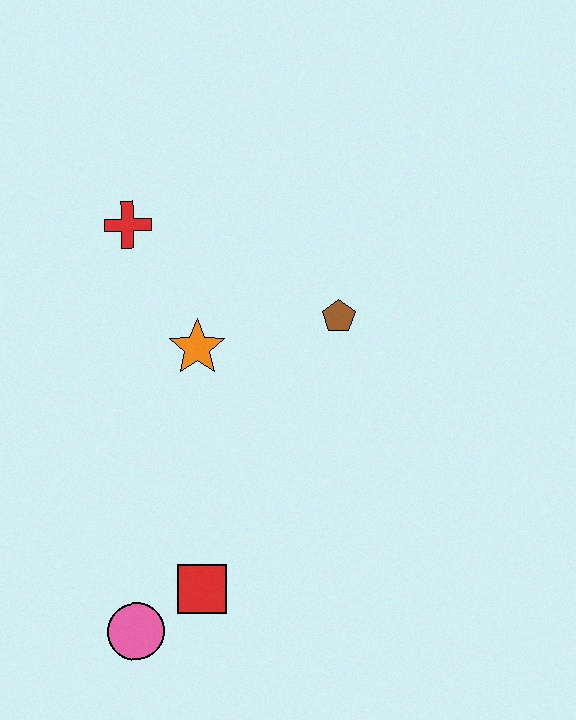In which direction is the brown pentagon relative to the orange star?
The brown pentagon is to the right of the orange star.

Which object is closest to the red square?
The pink circle is closest to the red square.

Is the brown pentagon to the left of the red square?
No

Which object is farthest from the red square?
The red cross is farthest from the red square.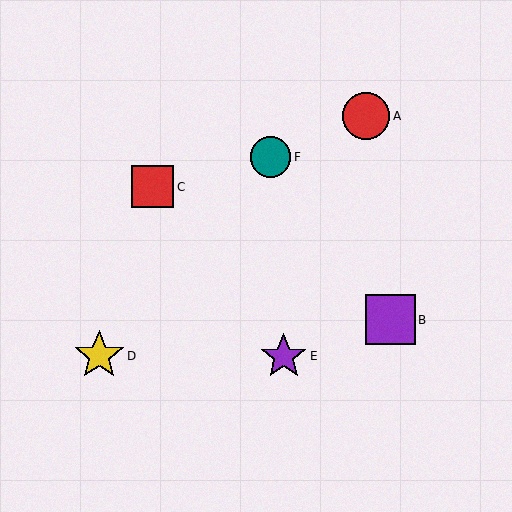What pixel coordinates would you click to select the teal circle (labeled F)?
Click at (270, 157) to select the teal circle F.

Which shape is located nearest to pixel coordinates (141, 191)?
The red square (labeled C) at (153, 187) is nearest to that location.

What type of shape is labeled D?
Shape D is a yellow star.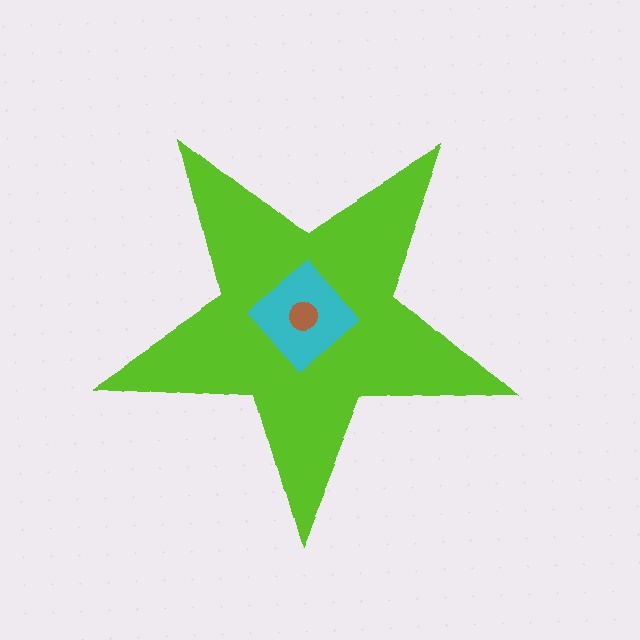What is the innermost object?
The brown circle.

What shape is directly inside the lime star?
The cyan diamond.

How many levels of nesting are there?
3.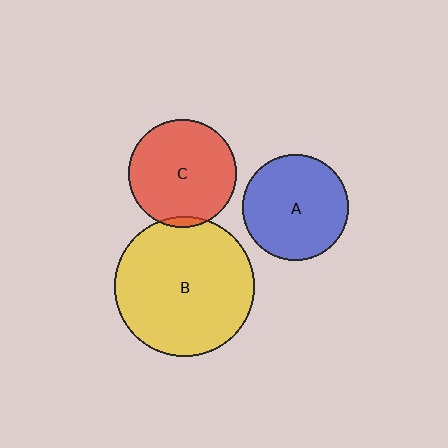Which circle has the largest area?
Circle B (yellow).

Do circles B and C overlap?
Yes.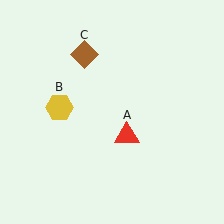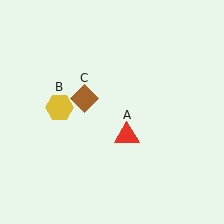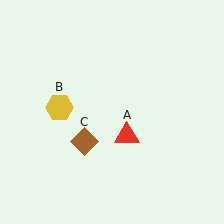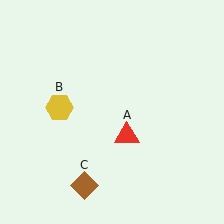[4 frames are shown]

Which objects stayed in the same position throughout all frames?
Red triangle (object A) and yellow hexagon (object B) remained stationary.